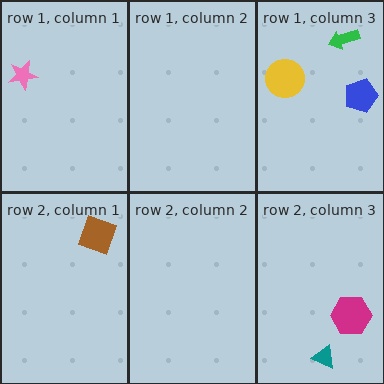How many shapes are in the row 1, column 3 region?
3.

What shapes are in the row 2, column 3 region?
The magenta hexagon, the teal triangle.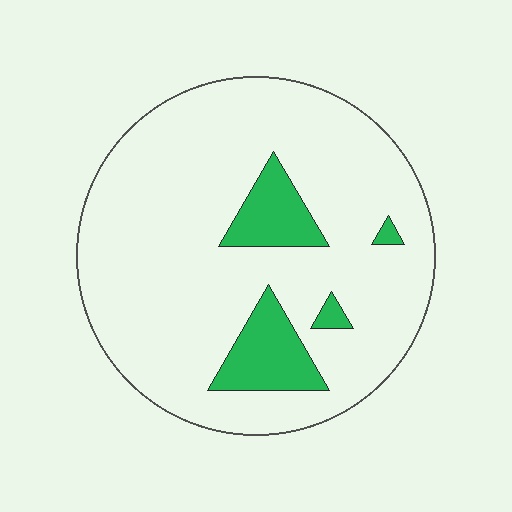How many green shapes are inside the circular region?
4.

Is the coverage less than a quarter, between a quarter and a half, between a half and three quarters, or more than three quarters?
Less than a quarter.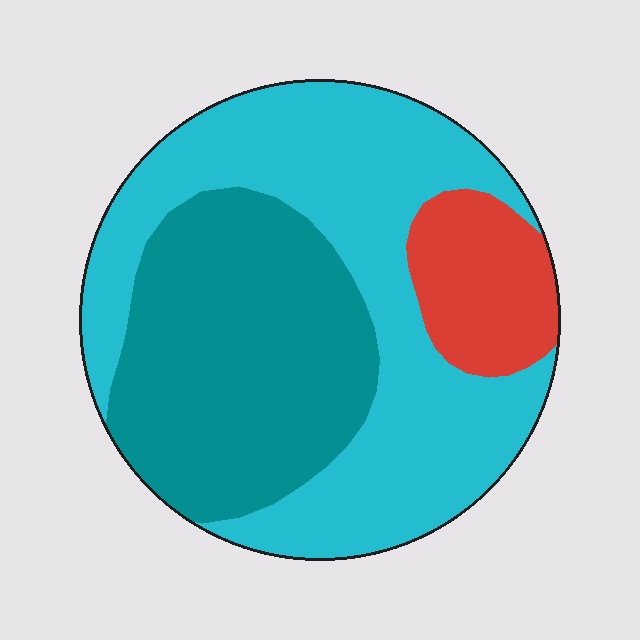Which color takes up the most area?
Cyan, at roughly 50%.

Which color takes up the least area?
Red, at roughly 10%.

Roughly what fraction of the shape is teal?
Teal takes up about three eighths (3/8) of the shape.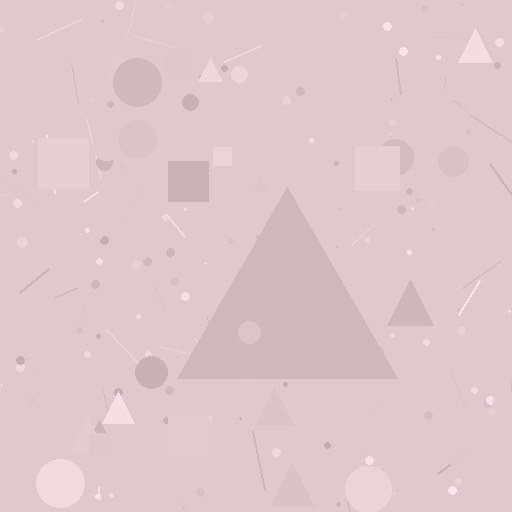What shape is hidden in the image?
A triangle is hidden in the image.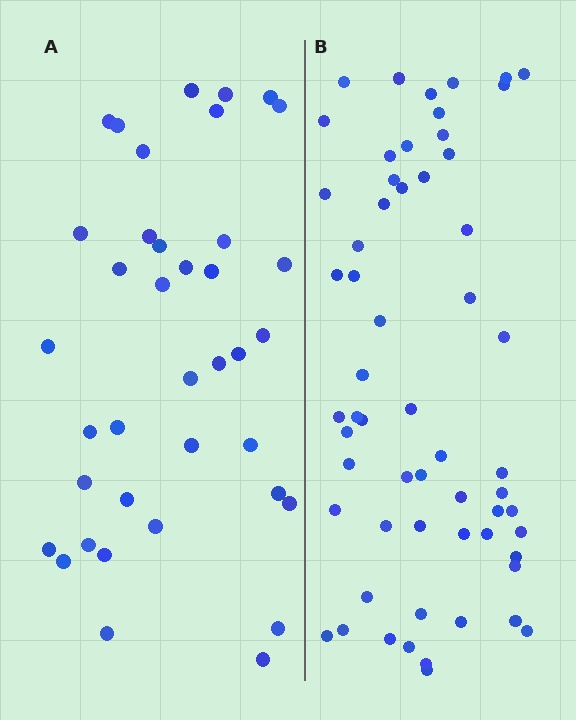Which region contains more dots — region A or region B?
Region B (the right region) has more dots.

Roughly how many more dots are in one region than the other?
Region B has approximately 20 more dots than region A.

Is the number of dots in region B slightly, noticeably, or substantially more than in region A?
Region B has substantially more. The ratio is roughly 1.6 to 1.